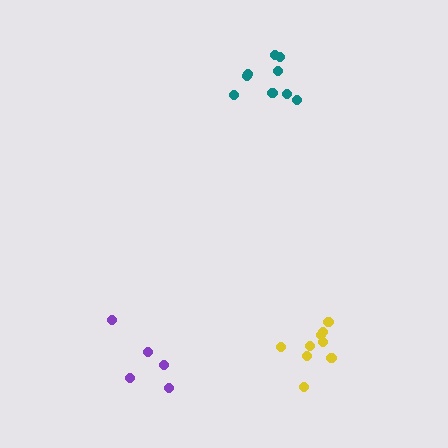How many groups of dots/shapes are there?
There are 3 groups.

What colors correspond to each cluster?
The clusters are colored: yellow, teal, purple.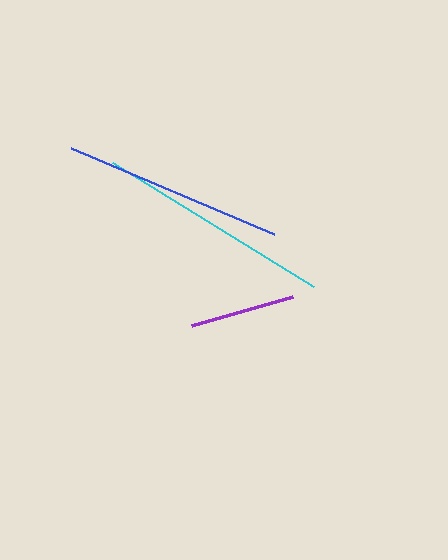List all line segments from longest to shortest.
From longest to shortest: cyan, blue, purple.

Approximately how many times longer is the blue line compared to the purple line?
The blue line is approximately 2.1 times the length of the purple line.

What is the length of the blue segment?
The blue segment is approximately 221 pixels long.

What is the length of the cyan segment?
The cyan segment is approximately 236 pixels long.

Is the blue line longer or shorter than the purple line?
The blue line is longer than the purple line.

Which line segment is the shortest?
The purple line is the shortest at approximately 106 pixels.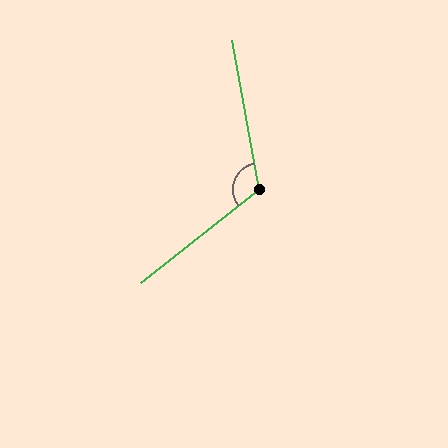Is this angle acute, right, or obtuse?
It is obtuse.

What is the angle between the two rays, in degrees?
Approximately 118 degrees.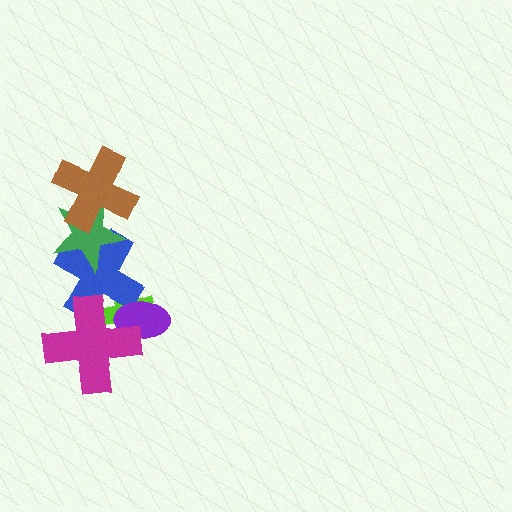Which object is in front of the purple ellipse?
The magenta cross is in front of the purple ellipse.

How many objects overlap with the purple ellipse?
3 objects overlap with the purple ellipse.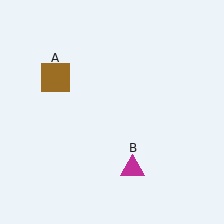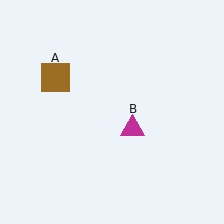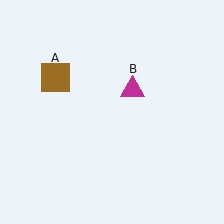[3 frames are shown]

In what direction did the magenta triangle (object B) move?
The magenta triangle (object B) moved up.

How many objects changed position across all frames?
1 object changed position: magenta triangle (object B).